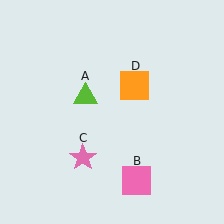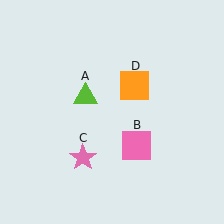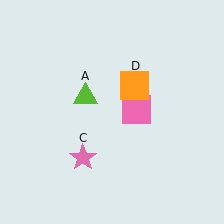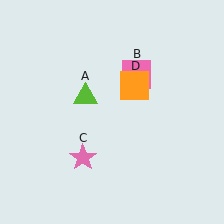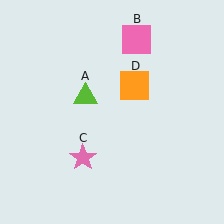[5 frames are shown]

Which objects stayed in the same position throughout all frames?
Lime triangle (object A) and pink star (object C) and orange square (object D) remained stationary.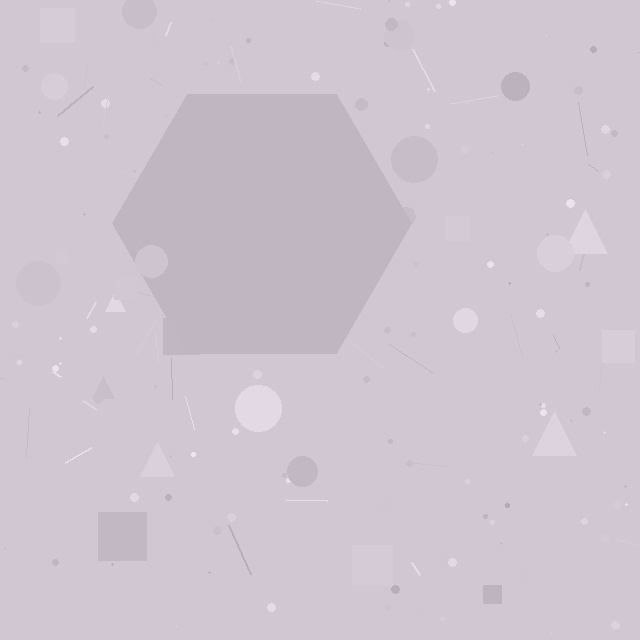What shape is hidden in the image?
A hexagon is hidden in the image.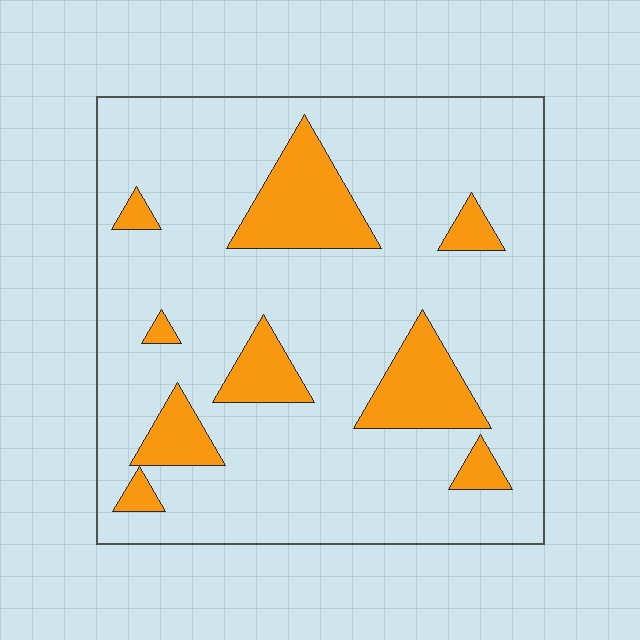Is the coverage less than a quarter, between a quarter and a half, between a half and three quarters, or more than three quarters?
Less than a quarter.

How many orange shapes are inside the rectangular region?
9.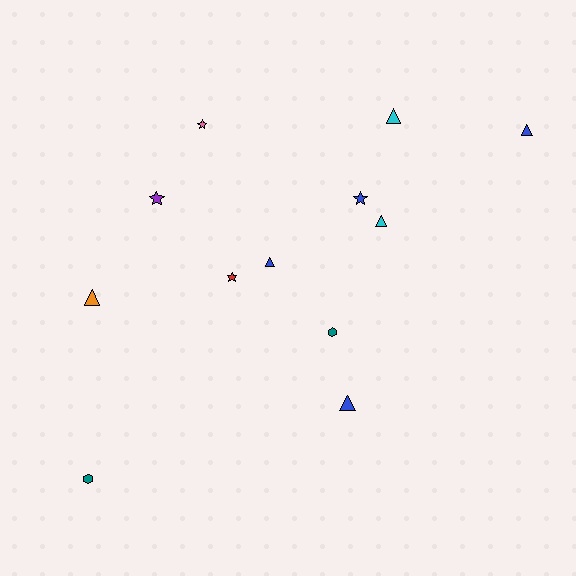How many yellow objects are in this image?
There are no yellow objects.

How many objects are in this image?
There are 12 objects.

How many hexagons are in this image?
There are 2 hexagons.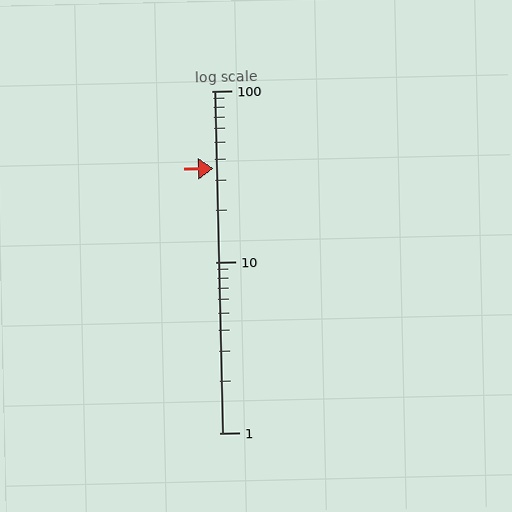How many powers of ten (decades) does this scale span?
The scale spans 2 decades, from 1 to 100.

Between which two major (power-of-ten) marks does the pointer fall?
The pointer is between 10 and 100.